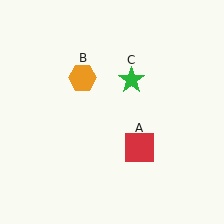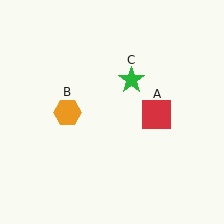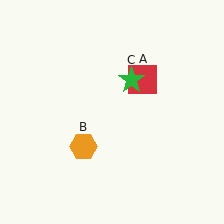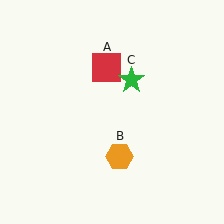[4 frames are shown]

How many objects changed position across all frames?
2 objects changed position: red square (object A), orange hexagon (object B).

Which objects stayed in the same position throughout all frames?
Green star (object C) remained stationary.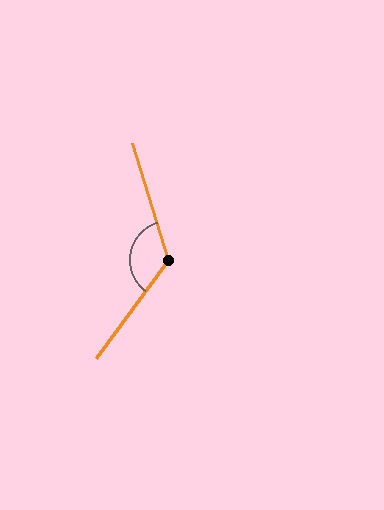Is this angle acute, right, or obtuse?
It is obtuse.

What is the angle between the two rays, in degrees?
Approximately 126 degrees.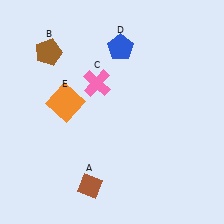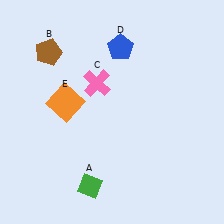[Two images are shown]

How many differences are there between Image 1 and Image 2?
There is 1 difference between the two images.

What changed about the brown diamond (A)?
In Image 1, A is brown. In Image 2, it changed to green.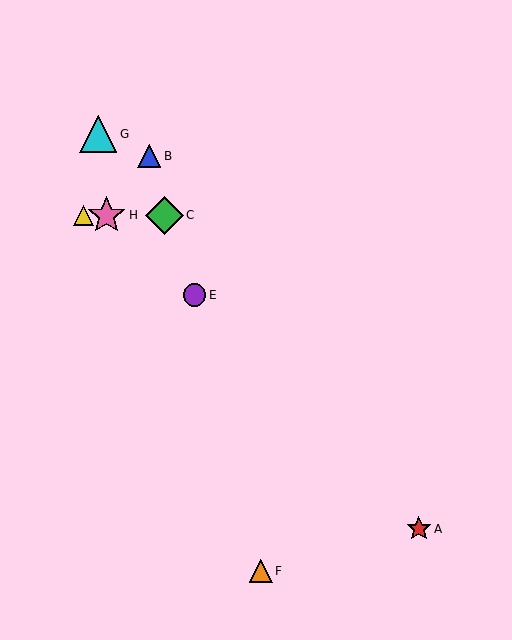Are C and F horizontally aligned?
No, C is at y≈215 and F is at y≈571.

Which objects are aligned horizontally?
Objects C, D, H are aligned horizontally.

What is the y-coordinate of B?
Object B is at y≈156.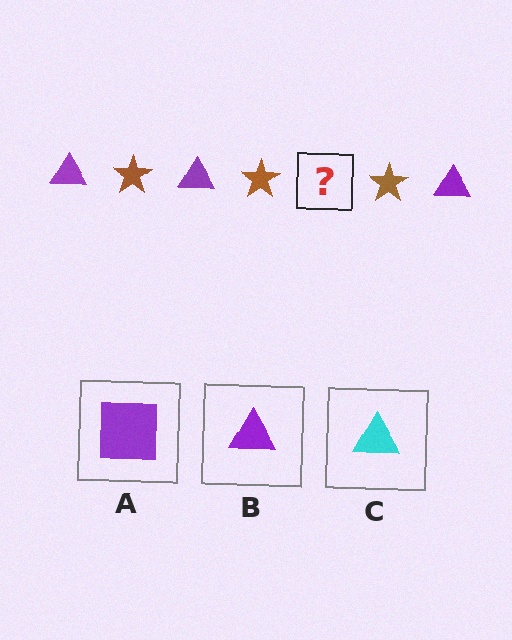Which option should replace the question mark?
Option B.